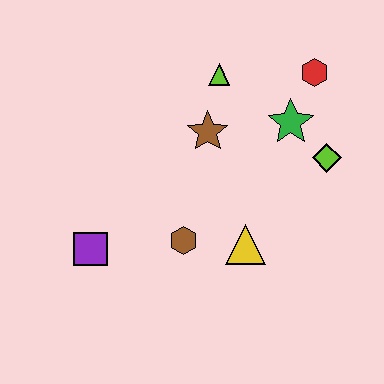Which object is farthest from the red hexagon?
The purple square is farthest from the red hexagon.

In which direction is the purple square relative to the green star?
The purple square is to the left of the green star.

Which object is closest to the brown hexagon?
The yellow triangle is closest to the brown hexagon.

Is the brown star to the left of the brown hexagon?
No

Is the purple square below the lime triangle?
Yes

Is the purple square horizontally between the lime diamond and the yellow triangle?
No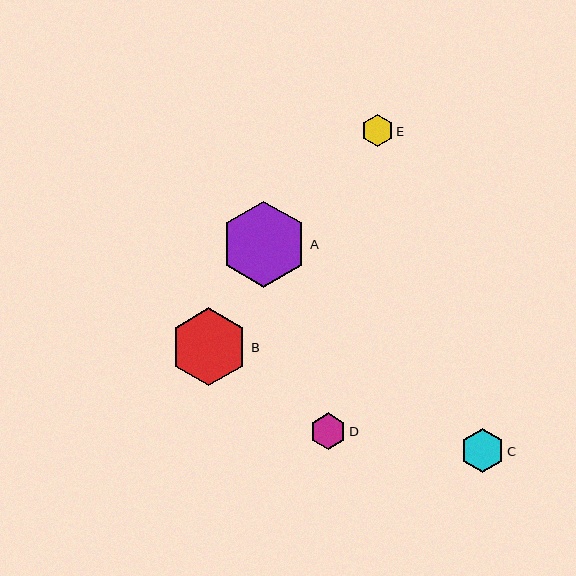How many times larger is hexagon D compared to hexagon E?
Hexagon D is approximately 1.1 times the size of hexagon E.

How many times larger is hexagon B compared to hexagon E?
Hexagon B is approximately 2.4 times the size of hexagon E.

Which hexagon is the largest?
Hexagon A is the largest with a size of approximately 86 pixels.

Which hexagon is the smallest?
Hexagon E is the smallest with a size of approximately 32 pixels.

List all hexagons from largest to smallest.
From largest to smallest: A, B, C, D, E.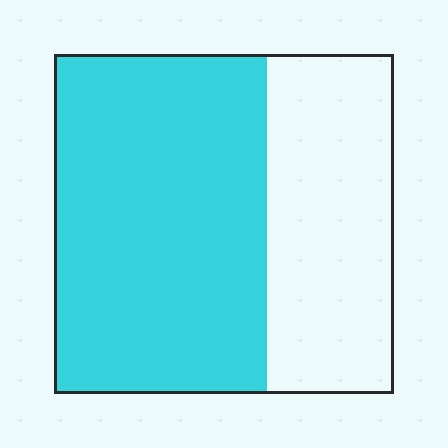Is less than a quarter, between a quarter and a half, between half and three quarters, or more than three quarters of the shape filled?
Between half and three quarters.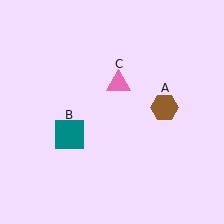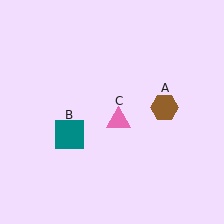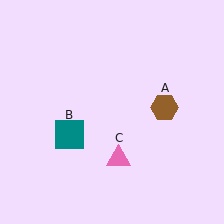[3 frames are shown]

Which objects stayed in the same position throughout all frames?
Brown hexagon (object A) and teal square (object B) remained stationary.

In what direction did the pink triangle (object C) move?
The pink triangle (object C) moved down.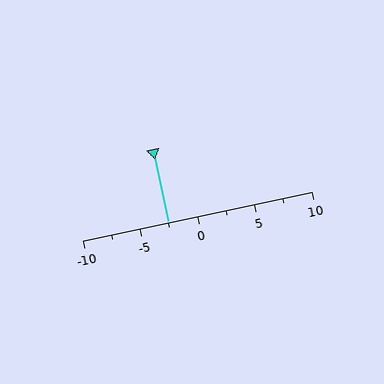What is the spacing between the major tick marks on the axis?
The major ticks are spaced 5 apart.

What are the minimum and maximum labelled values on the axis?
The axis runs from -10 to 10.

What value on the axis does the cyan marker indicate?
The marker indicates approximately -2.5.